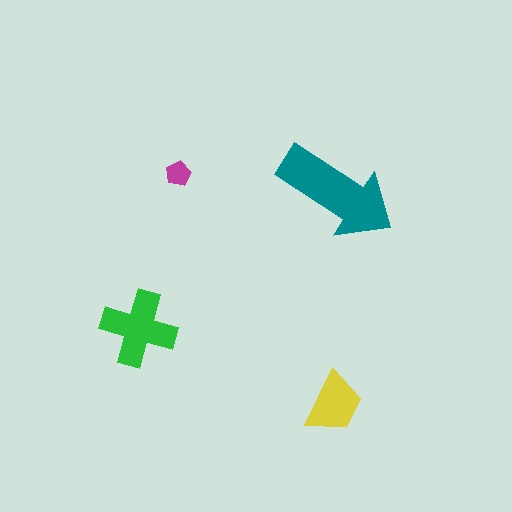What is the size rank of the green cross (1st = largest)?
2nd.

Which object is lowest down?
The yellow trapezoid is bottommost.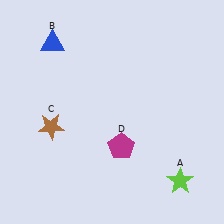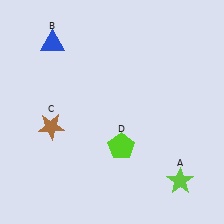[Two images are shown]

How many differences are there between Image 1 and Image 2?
There is 1 difference between the two images.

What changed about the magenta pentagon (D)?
In Image 1, D is magenta. In Image 2, it changed to lime.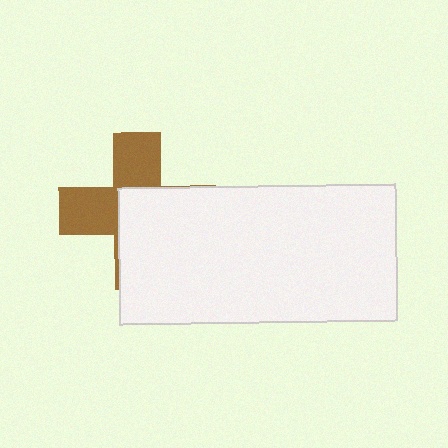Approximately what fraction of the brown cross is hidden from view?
Roughly 56% of the brown cross is hidden behind the white rectangle.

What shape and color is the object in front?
The object in front is a white rectangle.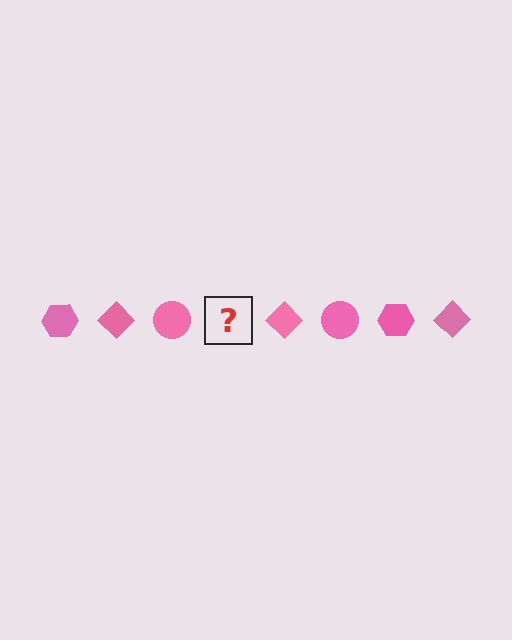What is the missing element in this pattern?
The missing element is a pink hexagon.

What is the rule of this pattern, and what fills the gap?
The rule is that the pattern cycles through hexagon, diamond, circle shapes in pink. The gap should be filled with a pink hexagon.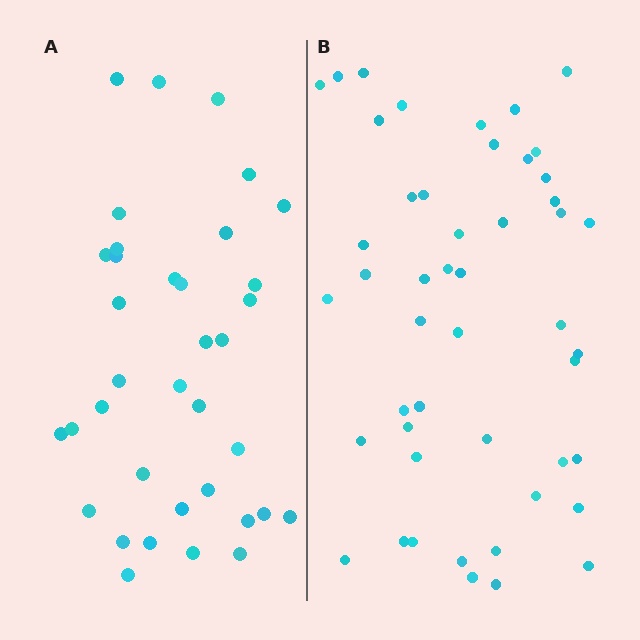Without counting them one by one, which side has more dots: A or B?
Region B (the right region) has more dots.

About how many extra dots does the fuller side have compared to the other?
Region B has roughly 12 or so more dots than region A.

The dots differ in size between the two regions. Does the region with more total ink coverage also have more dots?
No. Region A has more total ink coverage because its dots are larger, but region B actually contains more individual dots. Total area can be misleading — the number of items is what matters here.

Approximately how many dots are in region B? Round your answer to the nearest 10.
About 50 dots. (The exact count is 48, which rounds to 50.)